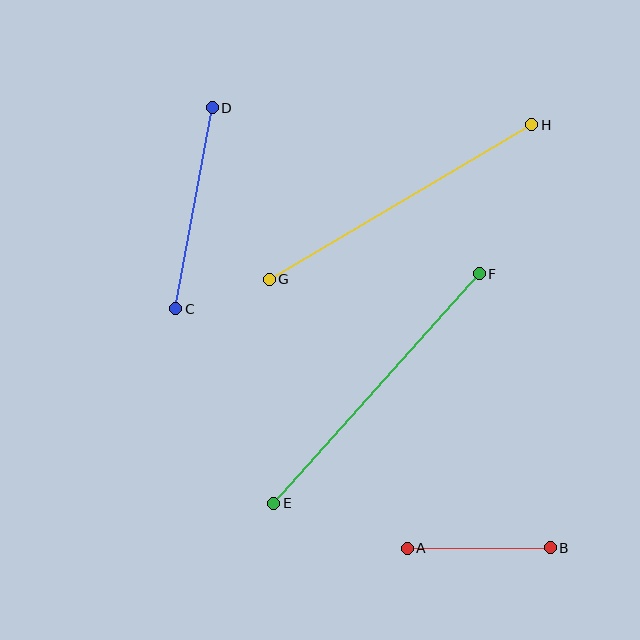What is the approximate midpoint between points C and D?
The midpoint is at approximately (194, 208) pixels.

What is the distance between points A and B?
The distance is approximately 143 pixels.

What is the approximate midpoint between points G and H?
The midpoint is at approximately (401, 202) pixels.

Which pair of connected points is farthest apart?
Points E and F are farthest apart.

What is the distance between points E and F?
The distance is approximately 308 pixels.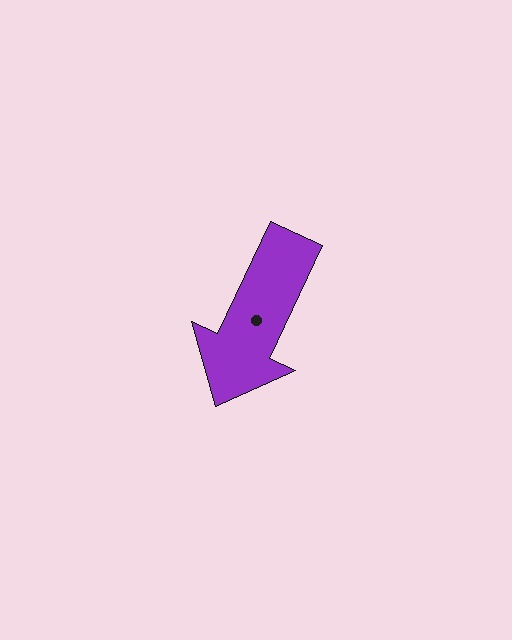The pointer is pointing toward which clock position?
Roughly 7 o'clock.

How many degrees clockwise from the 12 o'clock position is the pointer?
Approximately 205 degrees.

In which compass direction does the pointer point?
Southwest.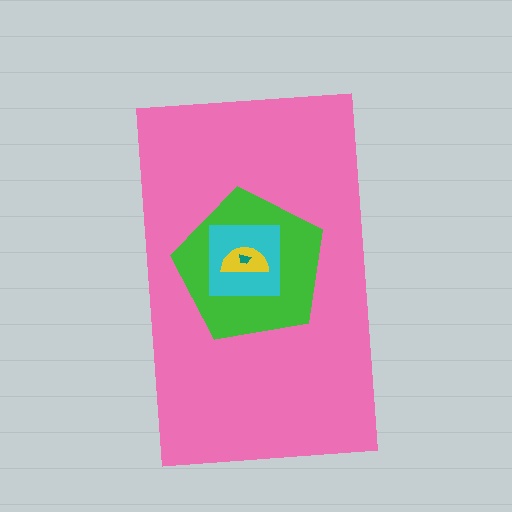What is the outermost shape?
The pink rectangle.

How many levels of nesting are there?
5.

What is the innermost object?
The teal trapezoid.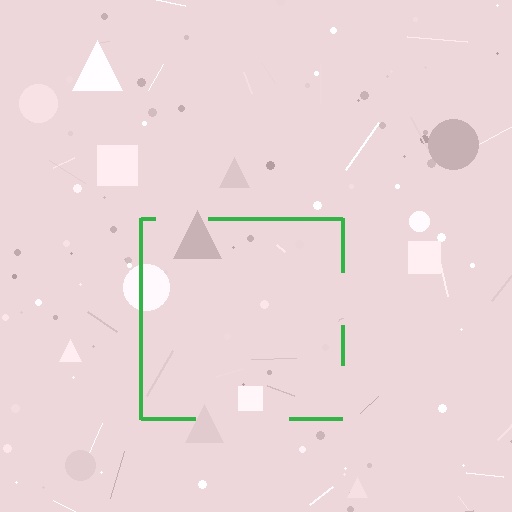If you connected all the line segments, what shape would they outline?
They would outline a square.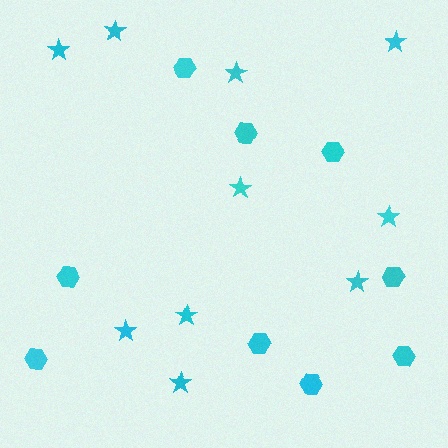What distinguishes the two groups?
There are 2 groups: one group of hexagons (9) and one group of stars (10).